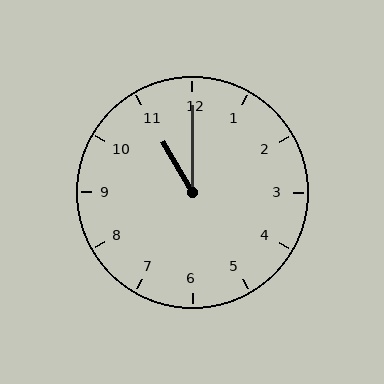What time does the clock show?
11:00.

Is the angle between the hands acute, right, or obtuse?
It is acute.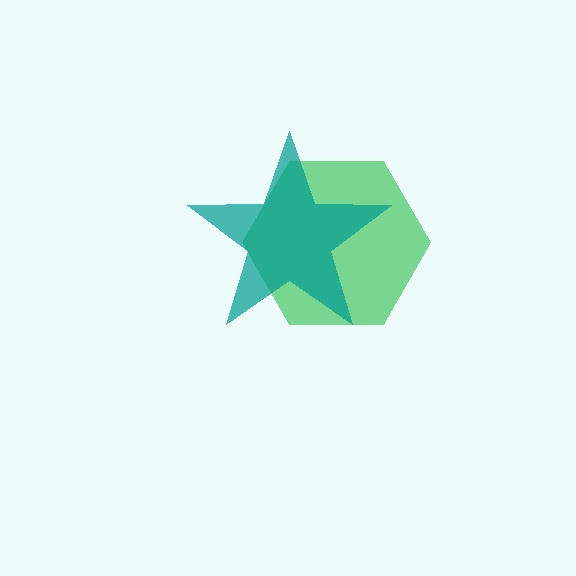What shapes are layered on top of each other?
The layered shapes are: a green hexagon, a teal star.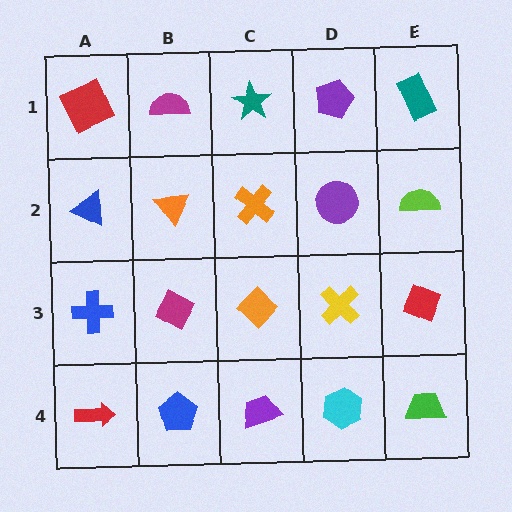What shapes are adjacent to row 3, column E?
A lime semicircle (row 2, column E), a green trapezoid (row 4, column E), a yellow cross (row 3, column D).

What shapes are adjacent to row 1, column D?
A purple circle (row 2, column D), a teal star (row 1, column C), a teal rectangle (row 1, column E).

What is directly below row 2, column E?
A red diamond.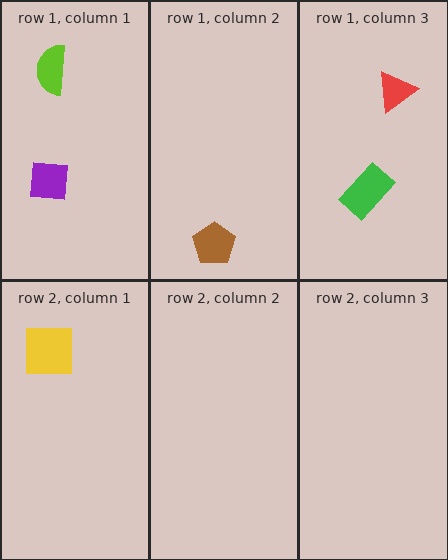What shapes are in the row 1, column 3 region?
The green rectangle, the red triangle.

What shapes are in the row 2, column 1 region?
The yellow square.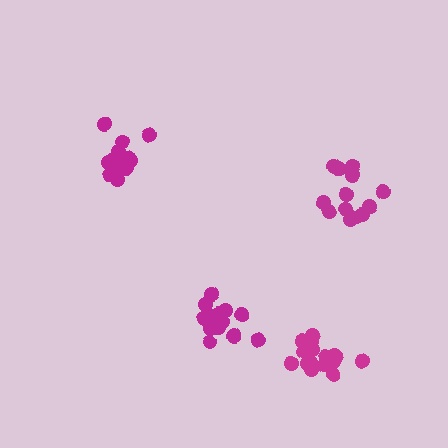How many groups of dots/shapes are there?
There are 4 groups.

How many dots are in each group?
Group 1: 16 dots, Group 2: 16 dots, Group 3: 13 dots, Group 4: 17 dots (62 total).